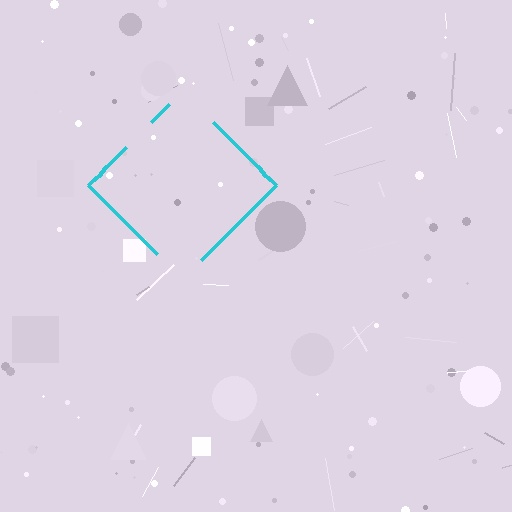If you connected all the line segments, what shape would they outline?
They would outline a diamond.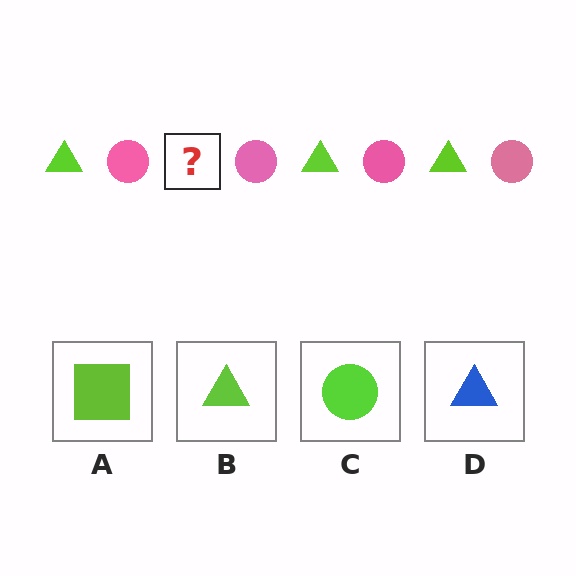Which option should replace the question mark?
Option B.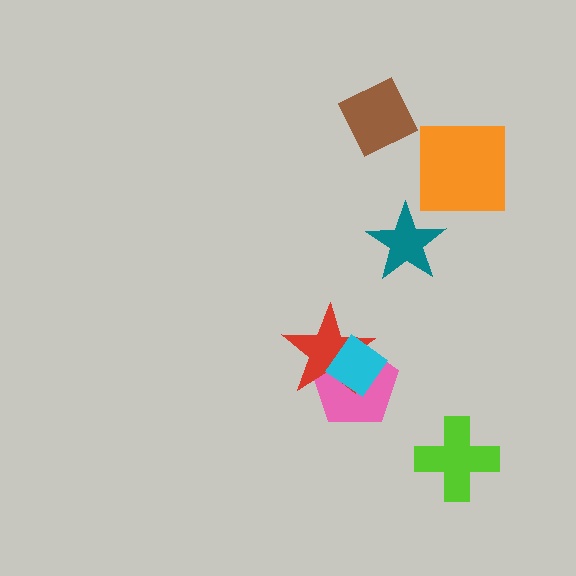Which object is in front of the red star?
The cyan diamond is in front of the red star.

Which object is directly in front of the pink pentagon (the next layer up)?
The red star is directly in front of the pink pentagon.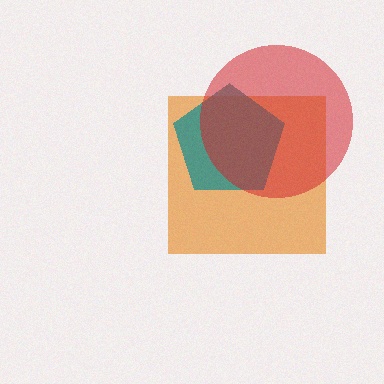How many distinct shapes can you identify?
There are 3 distinct shapes: an orange square, a teal pentagon, a red circle.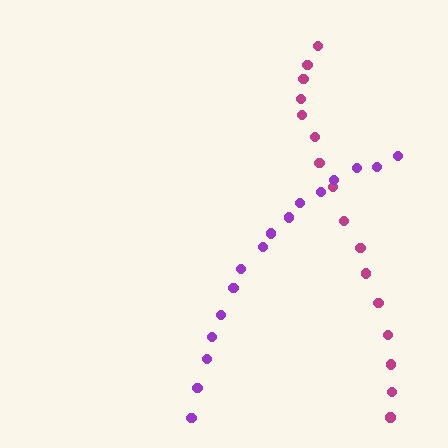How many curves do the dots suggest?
There are 2 distinct paths.